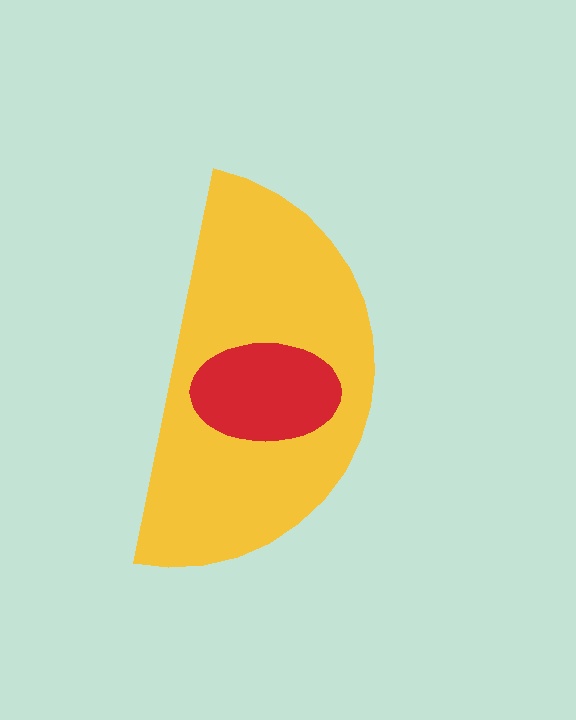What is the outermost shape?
The yellow semicircle.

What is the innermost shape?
The red ellipse.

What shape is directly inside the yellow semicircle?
The red ellipse.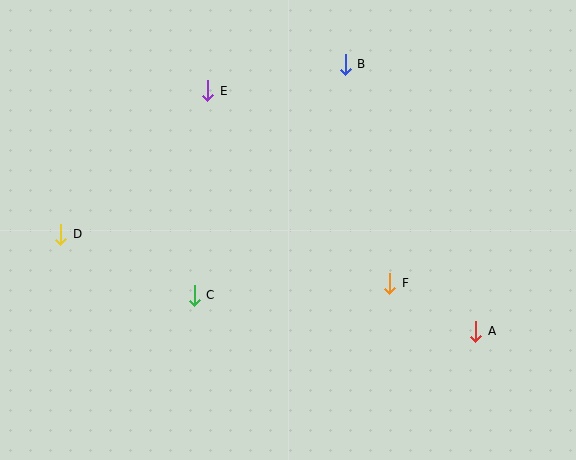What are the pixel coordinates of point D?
Point D is at (61, 234).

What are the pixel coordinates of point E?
Point E is at (208, 91).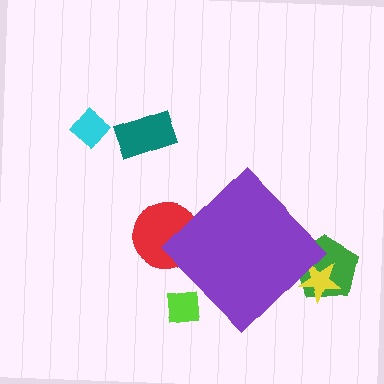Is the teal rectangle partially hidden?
No, the teal rectangle is fully visible.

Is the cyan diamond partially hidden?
No, the cyan diamond is fully visible.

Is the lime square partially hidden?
Yes, the lime square is partially hidden behind the purple diamond.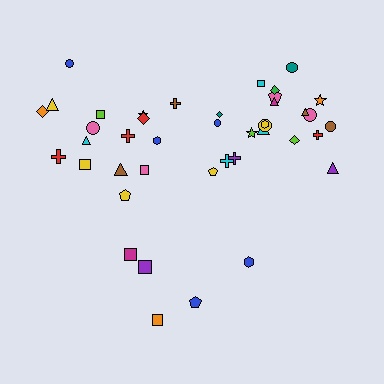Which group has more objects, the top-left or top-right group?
The top-right group.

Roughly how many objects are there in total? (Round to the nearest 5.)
Roughly 40 objects in total.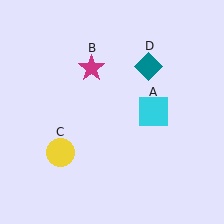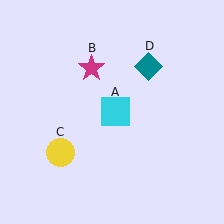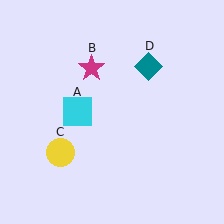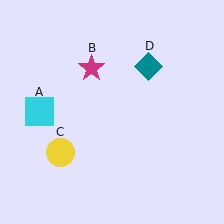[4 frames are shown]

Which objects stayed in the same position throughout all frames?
Magenta star (object B) and yellow circle (object C) and teal diamond (object D) remained stationary.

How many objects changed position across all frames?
1 object changed position: cyan square (object A).